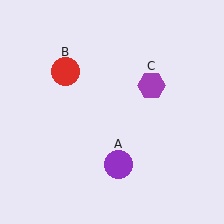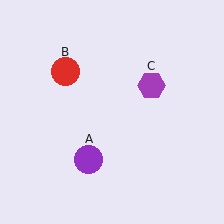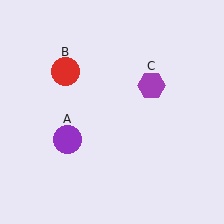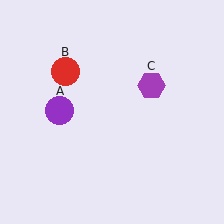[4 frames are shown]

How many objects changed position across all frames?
1 object changed position: purple circle (object A).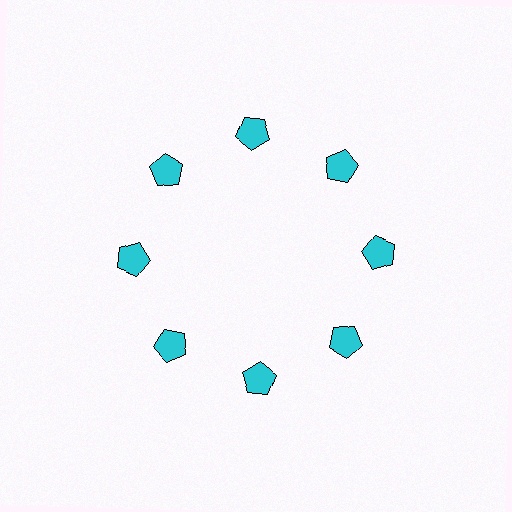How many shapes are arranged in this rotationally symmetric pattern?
There are 8 shapes, arranged in 8 groups of 1.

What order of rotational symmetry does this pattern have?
This pattern has 8-fold rotational symmetry.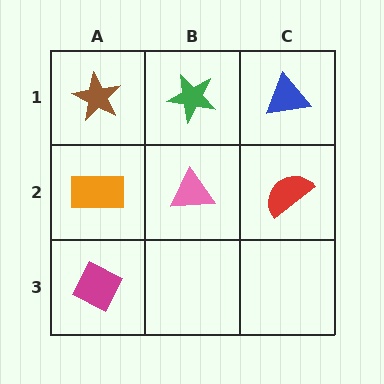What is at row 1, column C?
A blue triangle.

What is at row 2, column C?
A red semicircle.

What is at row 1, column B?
A green star.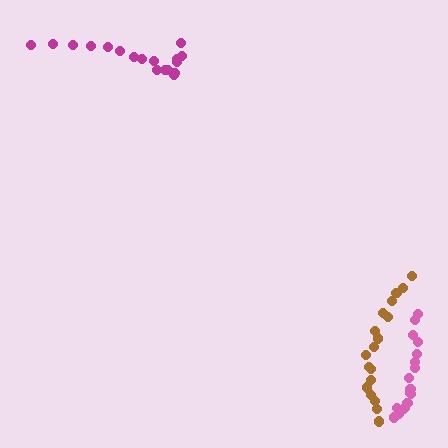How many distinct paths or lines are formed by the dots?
There are 3 distinct paths.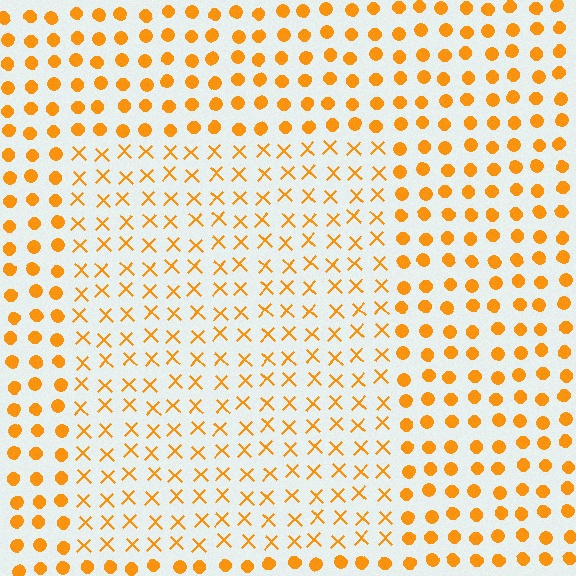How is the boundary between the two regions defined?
The boundary is defined by a change in element shape: X marks inside vs. circles outside. All elements share the same color and spacing.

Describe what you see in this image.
The image is filled with small orange elements arranged in a uniform grid. A rectangle-shaped region contains X marks, while the surrounding area contains circles. The boundary is defined purely by the change in element shape.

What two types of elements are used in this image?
The image uses X marks inside the rectangle region and circles outside it.